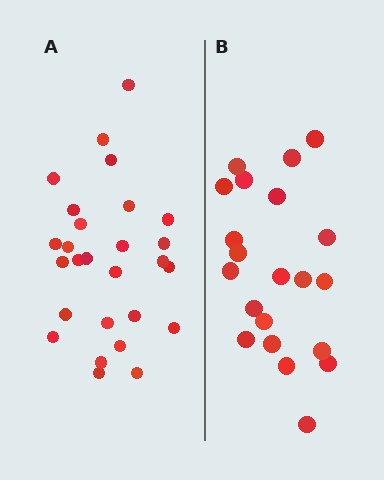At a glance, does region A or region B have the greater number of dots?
Region A (the left region) has more dots.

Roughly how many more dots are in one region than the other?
Region A has about 6 more dots than region B.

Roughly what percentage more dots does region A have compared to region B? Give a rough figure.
About 30% more.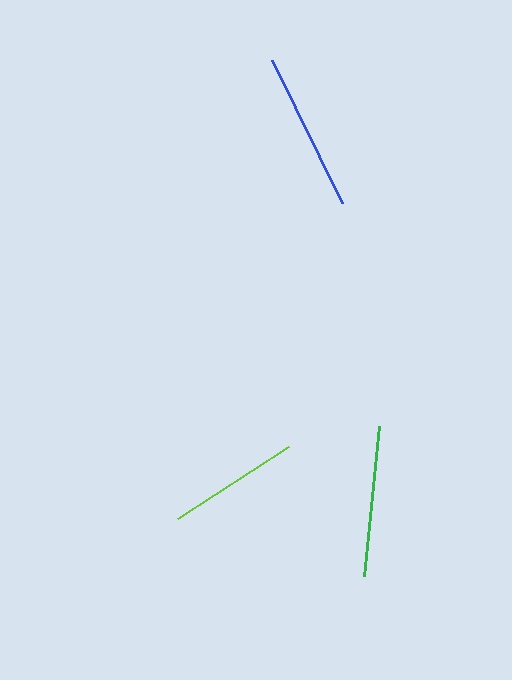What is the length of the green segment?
The green segment is approximately 151 pixels long.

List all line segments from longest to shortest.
From longest to shortest: blue, green, lime.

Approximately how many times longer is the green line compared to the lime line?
The green line is approximately 1.1 times the length of the lime line.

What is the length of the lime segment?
The lime segment is approximately 133 pixels long.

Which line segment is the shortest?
The lime line is the shortest at approximately 133 pixels.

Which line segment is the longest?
The blue line is the longest at approximately 159 pixels.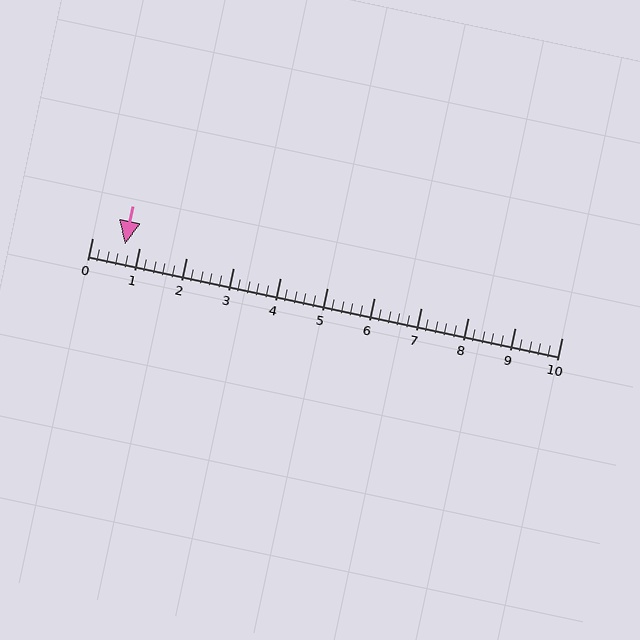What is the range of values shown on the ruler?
The ruler shows values from 0 to 10.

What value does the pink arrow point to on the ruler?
The pink arrow points to approximately 0.7.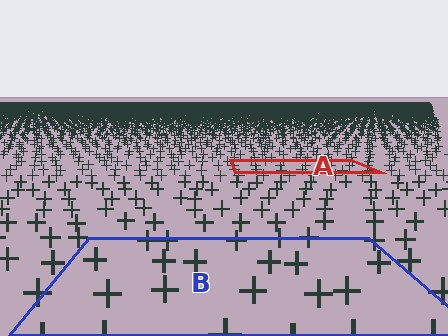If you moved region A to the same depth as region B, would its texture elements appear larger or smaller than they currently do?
They would appear larger. At a closer depth, the same texture elements are projected at a bigger on-screen size.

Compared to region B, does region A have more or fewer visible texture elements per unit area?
Region A has more texture elements per unit area — they are packed more densely because it is farther away.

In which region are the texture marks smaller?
The texture marks are smaller in region A, because it is farther away.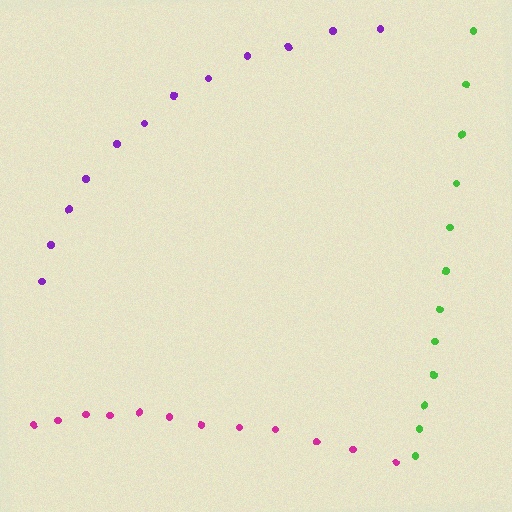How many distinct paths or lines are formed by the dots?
There are 3 distinct paths.